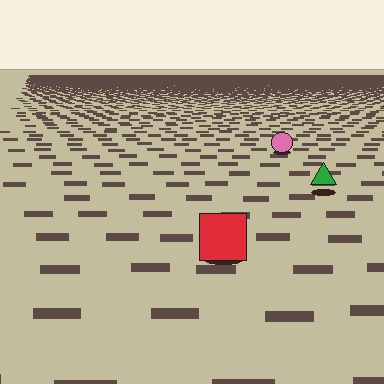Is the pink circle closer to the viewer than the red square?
No. The red square is closer — you can tell from the texture gradient: the ground texture is coarser near it.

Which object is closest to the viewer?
The red square is closest. The texture marks near it are larger and more spread out.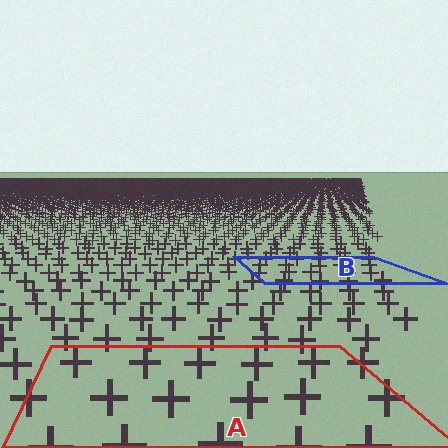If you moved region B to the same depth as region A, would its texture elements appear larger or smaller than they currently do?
They would appear larger. At a closer depth, the same texture elements are projected at a bigger on-screen size.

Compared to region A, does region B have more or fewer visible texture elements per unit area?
Region B has more texture elements per unit area — they are packed more densely because it is farther away.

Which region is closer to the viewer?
Region A is closer. The texture elements there are larger and more spread out.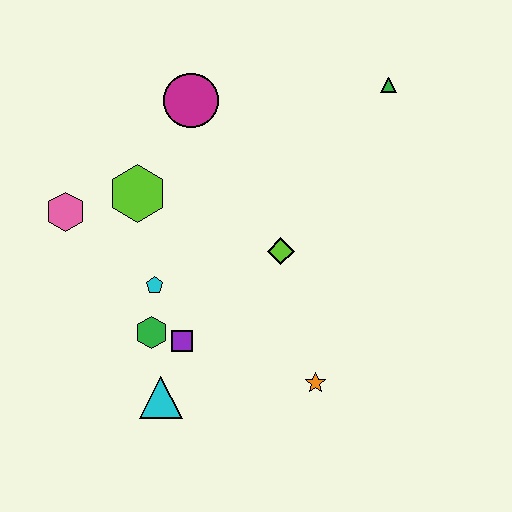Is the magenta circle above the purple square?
Yes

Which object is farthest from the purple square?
The green triangle is farthest from the purple square.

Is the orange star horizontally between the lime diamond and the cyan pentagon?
No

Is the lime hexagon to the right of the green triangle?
No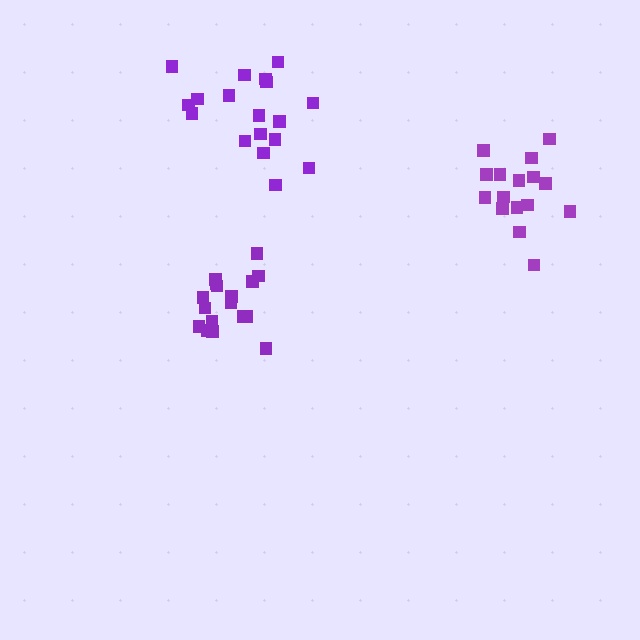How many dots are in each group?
Group 1: 16 dots, Group 2: 17 dots, Group 3: 18 dots (51 total).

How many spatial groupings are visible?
There are 3 spatial groupings.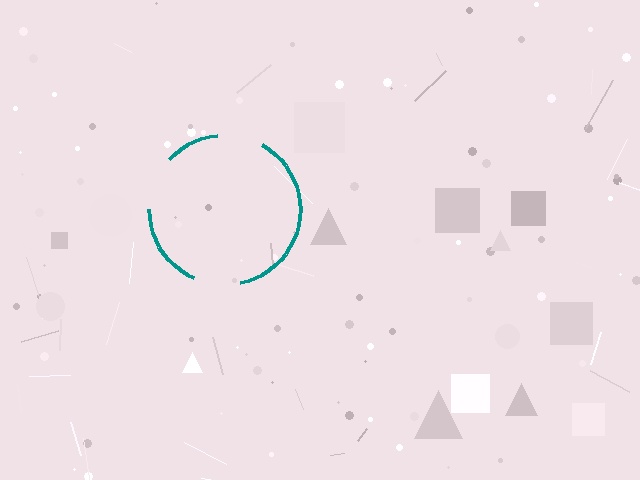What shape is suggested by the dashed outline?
The dashed outline suggests a circle.